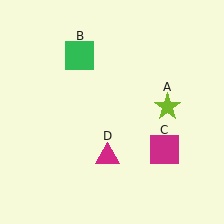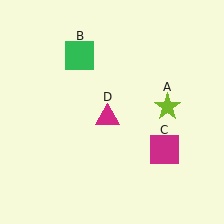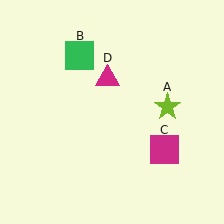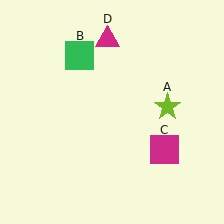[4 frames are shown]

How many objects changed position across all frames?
1 object changed position: magenta triangle (object D).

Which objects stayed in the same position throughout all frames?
Lime star (object A) and green square (object B) and magenta square (object C) remained stationary.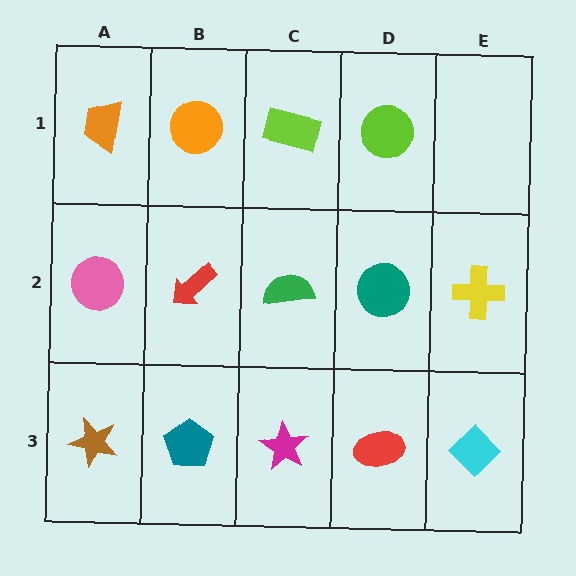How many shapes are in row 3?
5 shapes.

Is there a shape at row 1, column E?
No, that cell is empty.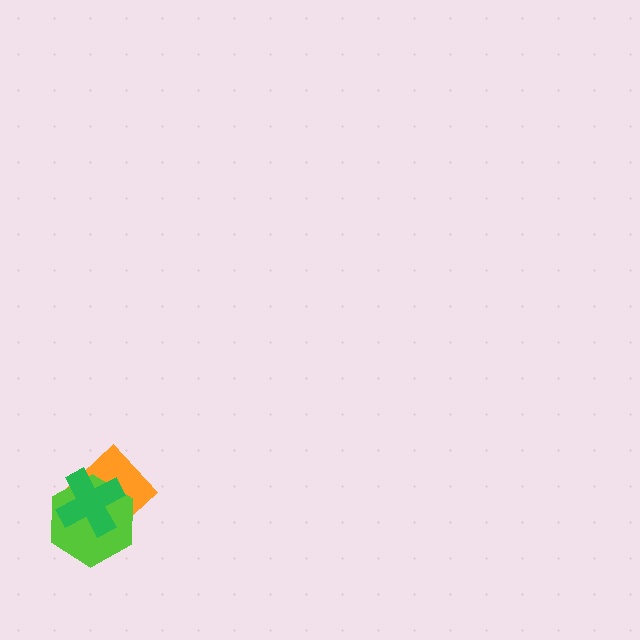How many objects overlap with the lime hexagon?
2 objects overlap with the lime hexagon.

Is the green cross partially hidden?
No, no other shape covers it.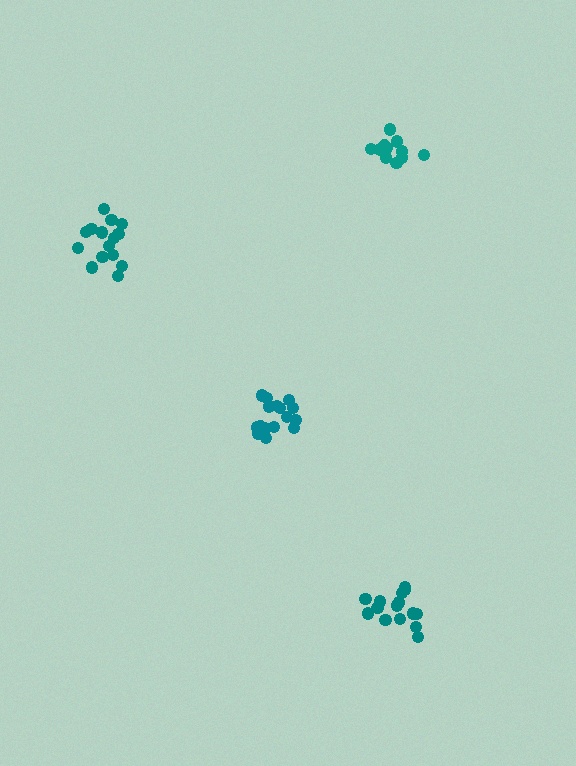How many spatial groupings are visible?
There are 4 spatial groupings.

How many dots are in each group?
Group 1: 17 dots, Group 2: 11 dots, Group 3: 15 dots, Group 4: 15 dots (58 total).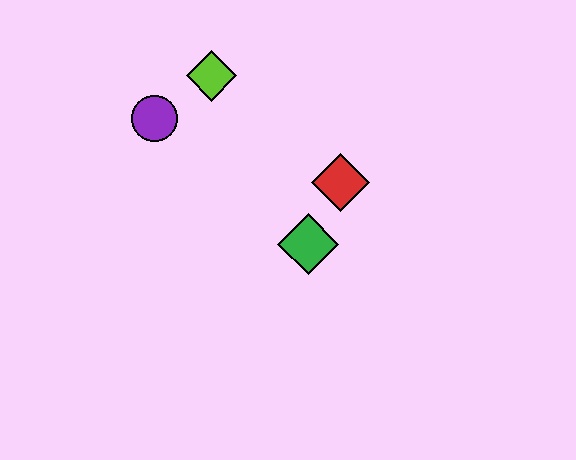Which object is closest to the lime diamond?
The purple circle is closest to the lime diamond.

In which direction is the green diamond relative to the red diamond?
The green diamond is below the red diamond.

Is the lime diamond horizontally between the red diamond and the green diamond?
No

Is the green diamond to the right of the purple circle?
Yes